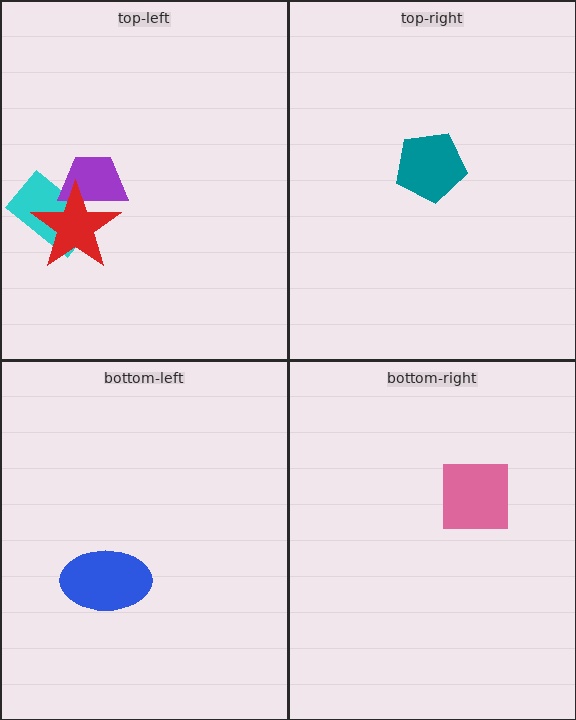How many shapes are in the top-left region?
3.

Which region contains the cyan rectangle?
The top-left region.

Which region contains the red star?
The top-left region.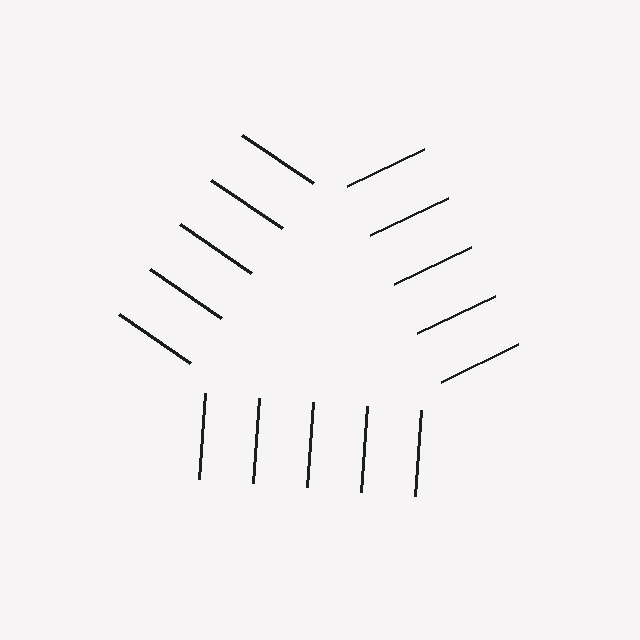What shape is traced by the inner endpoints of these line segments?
An illusory triangle — the line segments terminate on its edges but no continuous stroke is drawn.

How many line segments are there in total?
15 — 5 along each of the 3 edges.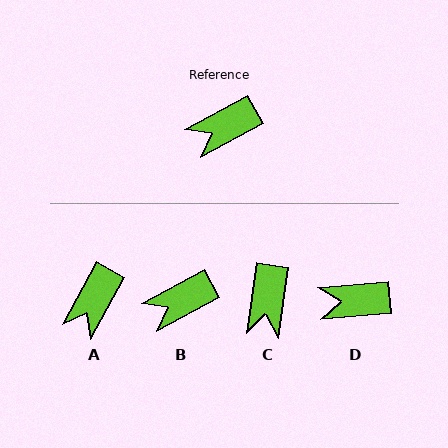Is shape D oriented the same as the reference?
No, it is off by about 23 degrees.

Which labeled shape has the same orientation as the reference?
B.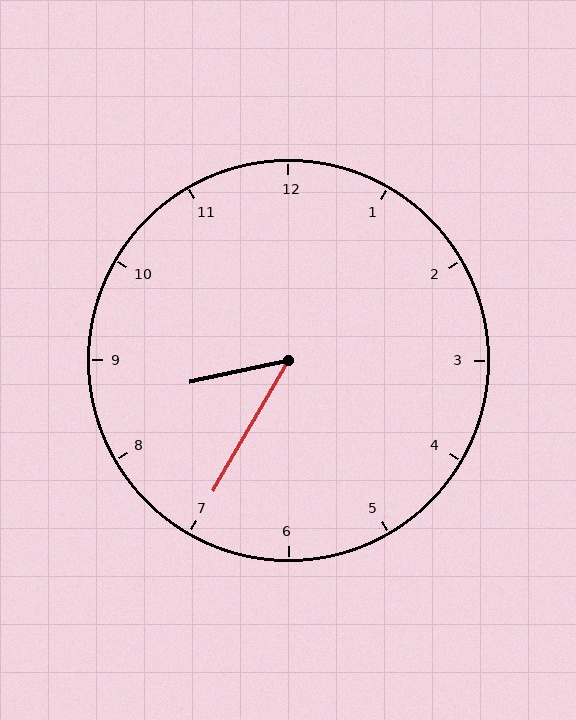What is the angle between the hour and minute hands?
Approximately 48 degrees.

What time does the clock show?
8:35.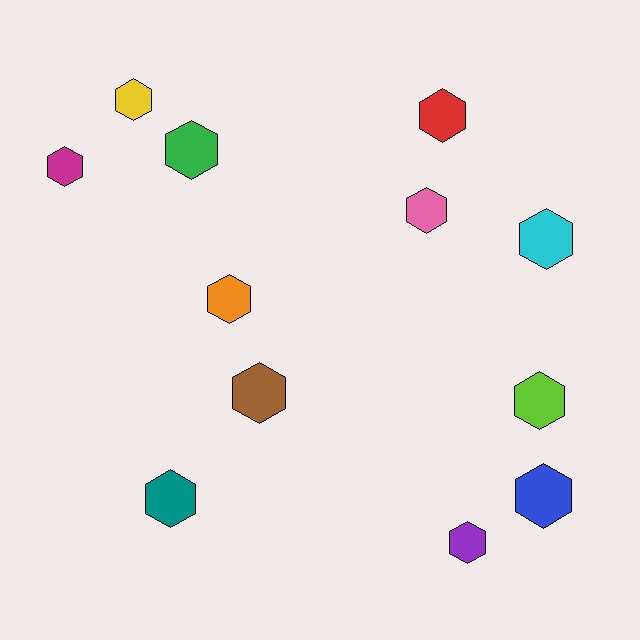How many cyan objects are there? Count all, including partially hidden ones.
There is 1 cyan object.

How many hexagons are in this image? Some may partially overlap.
There are 12 hexagons.